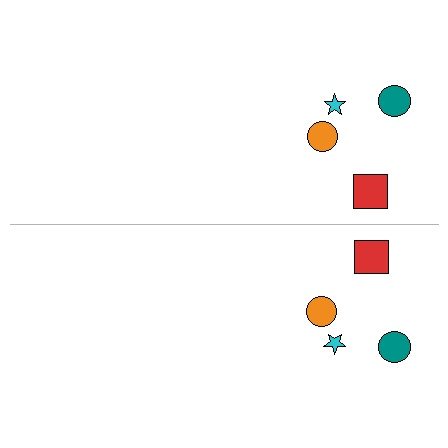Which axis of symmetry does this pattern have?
The pattern has a horizontal axis of symmetry running through the center of the image.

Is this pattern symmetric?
Yes, this pattern has bilateral (reflection) symmetry.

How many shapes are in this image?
There are 8 shapes in this image.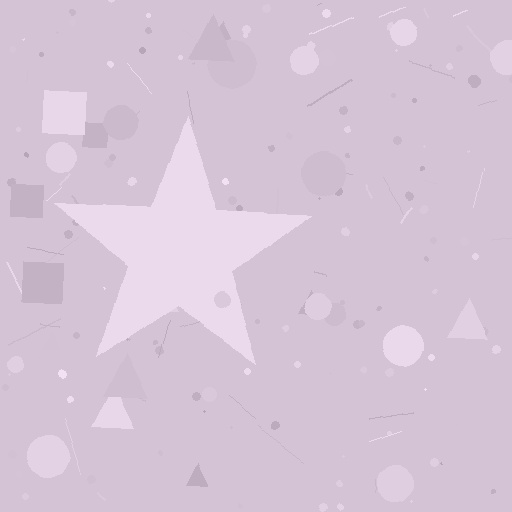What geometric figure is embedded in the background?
A star is embedded in the background.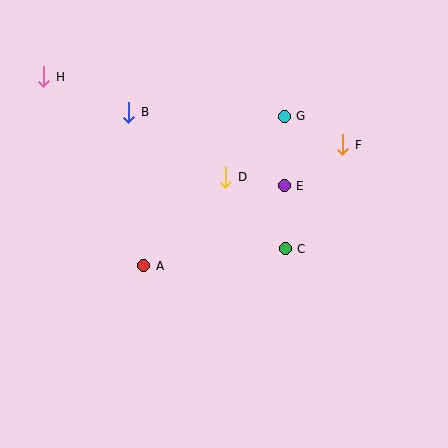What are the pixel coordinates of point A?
Point A is at (144, 266).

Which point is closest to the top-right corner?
Point F is closest to the top-right corner.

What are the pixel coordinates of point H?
Point H is at (44, 77).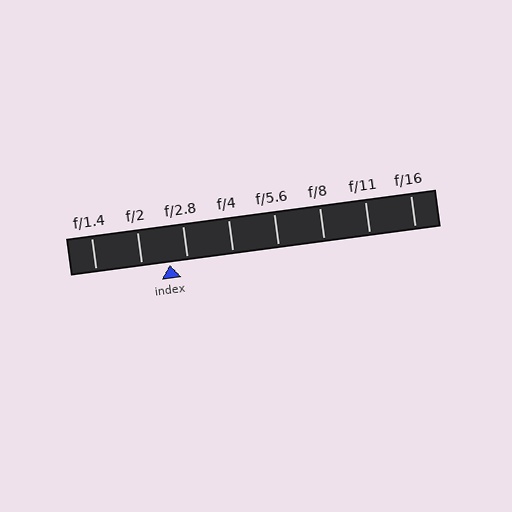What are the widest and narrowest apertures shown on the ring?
The widest aperture shown is f/1.4 and the narrowest is f/16.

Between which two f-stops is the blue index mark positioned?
The index mark is between f/2 and f/2.8.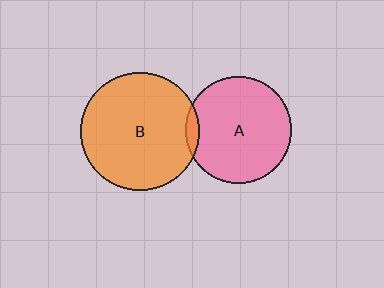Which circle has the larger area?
Circle B (orange).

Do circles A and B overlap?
Yes.